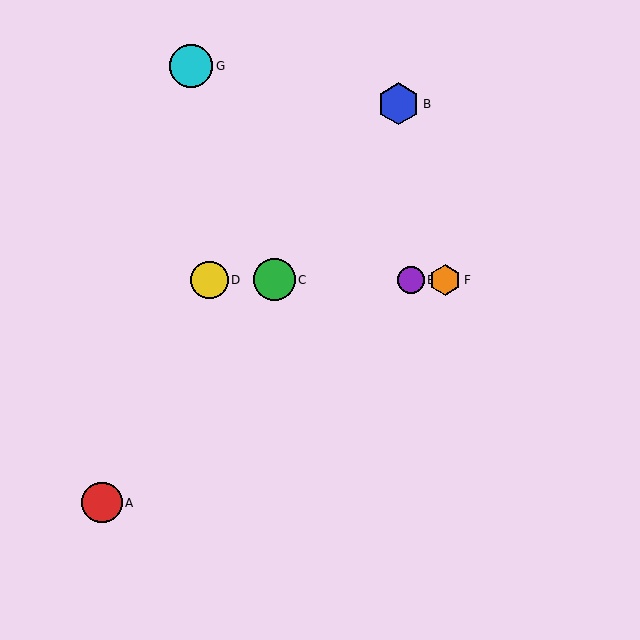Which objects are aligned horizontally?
Objects C, D, E, F are aligned horizontally.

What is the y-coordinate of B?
Object B is at y≈104.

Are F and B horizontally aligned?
No, F is at y≈280 and B is at y≈104.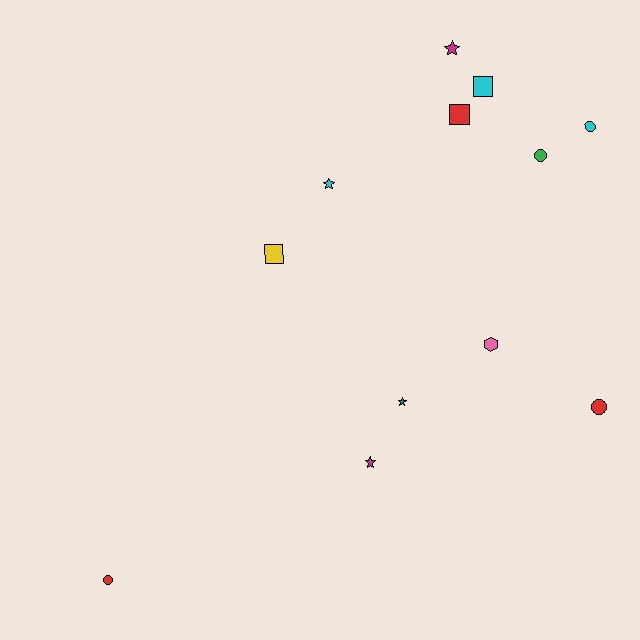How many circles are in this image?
There are 4 circles.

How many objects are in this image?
There are 12 objects.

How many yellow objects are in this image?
There is 1 yellow object.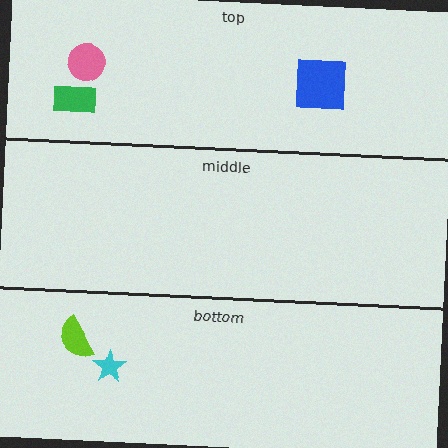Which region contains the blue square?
The top region.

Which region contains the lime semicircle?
The bottom region.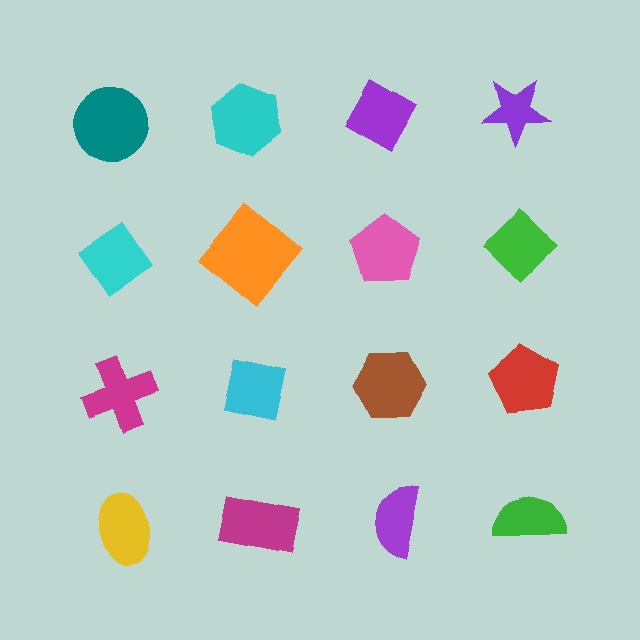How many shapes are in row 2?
4 shapes.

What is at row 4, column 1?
A yellow ellipse.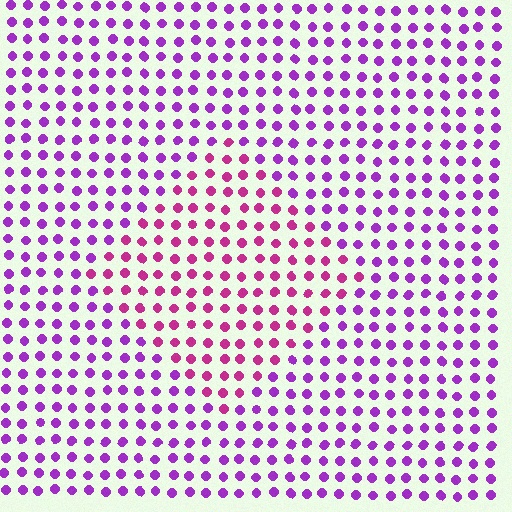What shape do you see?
I see a diamond.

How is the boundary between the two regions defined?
The boundary is defined purely by a slight shift in hue (about 36 degrees). Spacing, size, and orientation are identical on both sides.